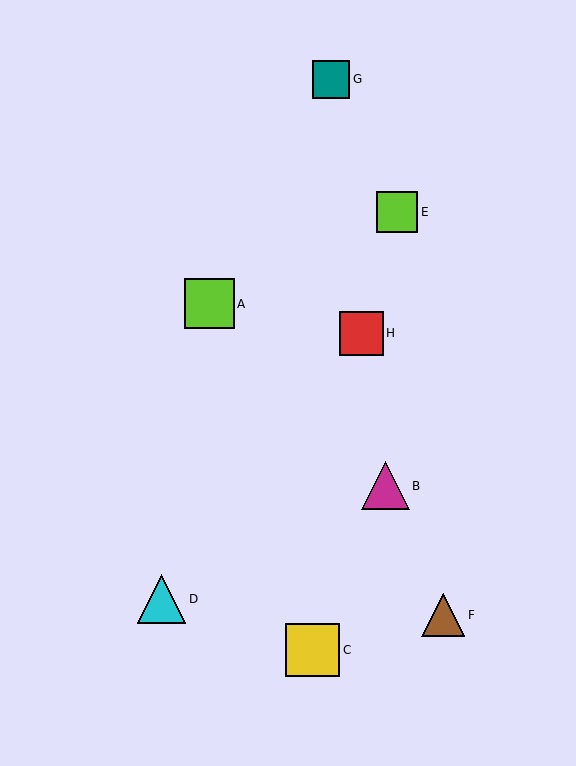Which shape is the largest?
The yellow square (labeled C) is the largest.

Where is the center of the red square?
The center of the red square is at (361, 333).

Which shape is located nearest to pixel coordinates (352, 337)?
The red square (labeled H) at (361, 333) is nearest to that location.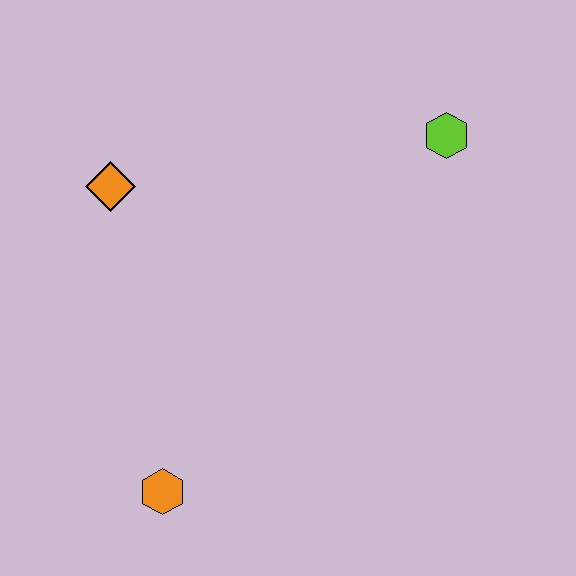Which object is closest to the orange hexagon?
The orange diamond is closest to the orange hexagon.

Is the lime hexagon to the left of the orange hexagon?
No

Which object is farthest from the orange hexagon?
The lime hexagon is farthest from the orange hexagon.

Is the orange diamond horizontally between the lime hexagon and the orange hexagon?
No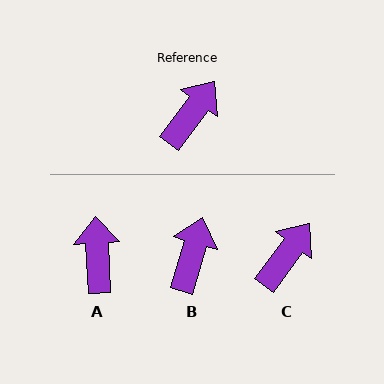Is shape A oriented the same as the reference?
No, it is off by about 40 degrees.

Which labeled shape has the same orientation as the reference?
C.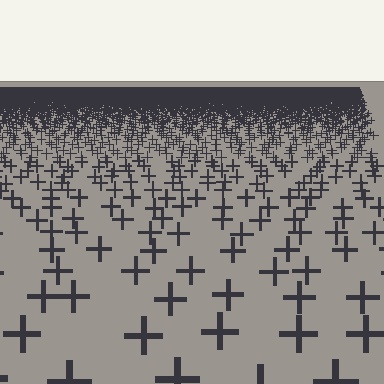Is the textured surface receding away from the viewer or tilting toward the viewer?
The surface is receding away from the viewer. Texture elements get smaller and denser toward the top.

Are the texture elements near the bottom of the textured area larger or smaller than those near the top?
Larger. Near the bottom, elements are closer to the viewer and appear at a bigger on-screen size.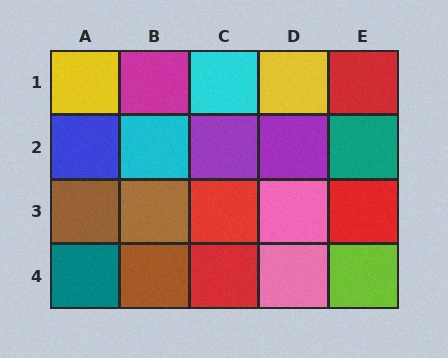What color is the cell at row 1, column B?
Magenta.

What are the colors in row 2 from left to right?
Blue, cyan, purple, purple, teal.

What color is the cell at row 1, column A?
Yellow.